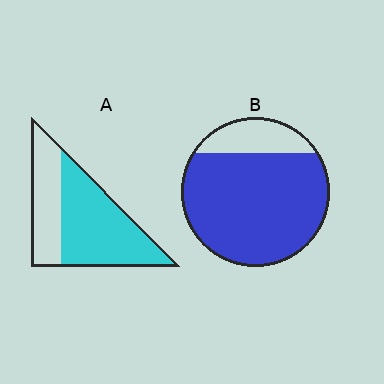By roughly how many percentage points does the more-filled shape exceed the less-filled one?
By roughly 20 percentage points (B over A).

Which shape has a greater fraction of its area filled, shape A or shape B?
Shape B.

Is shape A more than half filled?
Yes.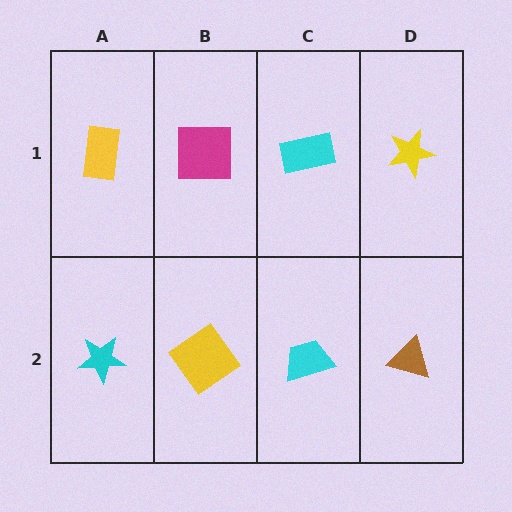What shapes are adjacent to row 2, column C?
A cyan rectangle (row 1, column C), a yellow diamond (row 2, column B), a brown triangle (row 2, column D).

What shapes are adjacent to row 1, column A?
A cyan star (row 2, column A), a magenta square (row 1, column B).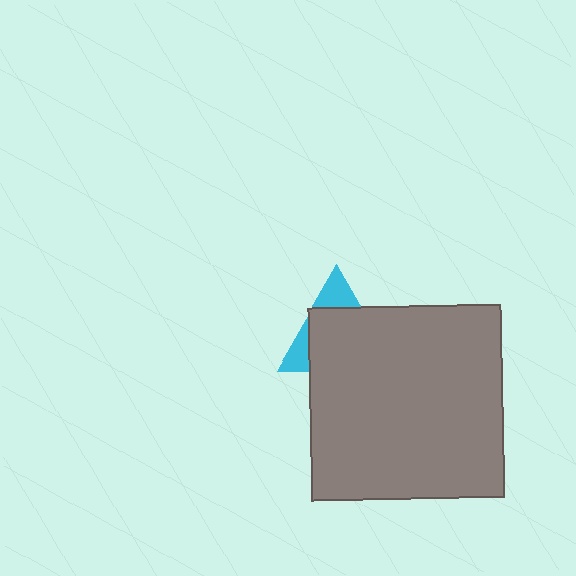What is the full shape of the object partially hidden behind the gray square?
The partially hidden object is a cyan triangle.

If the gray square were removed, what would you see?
You would see the complete cyan triangle.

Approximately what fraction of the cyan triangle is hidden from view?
Roughly 70% of the cyan triangle is hidden behind the gray square.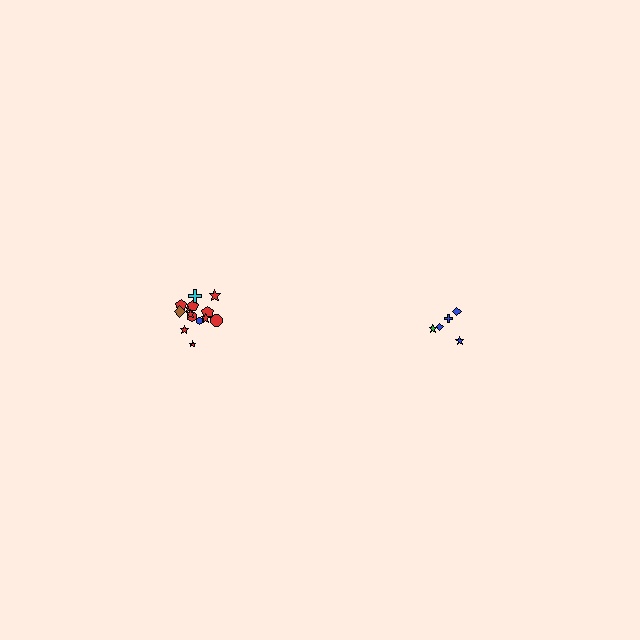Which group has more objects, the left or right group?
The left group.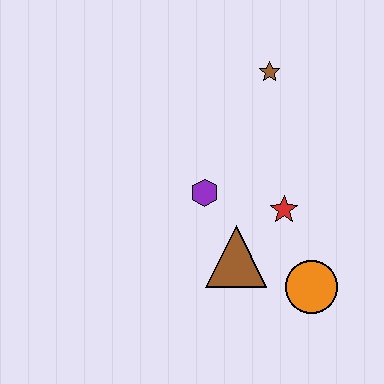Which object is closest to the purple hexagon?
The brown triangle is closest to the purple hexagon.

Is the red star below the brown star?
Yes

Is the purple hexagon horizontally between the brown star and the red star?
No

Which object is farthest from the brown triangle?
The brown star is farthest from the brown triangle.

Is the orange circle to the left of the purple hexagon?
No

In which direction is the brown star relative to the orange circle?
The brown star is above the orange circle.